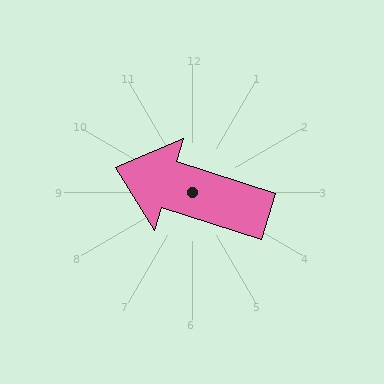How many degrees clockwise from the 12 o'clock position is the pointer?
Approximately 288 degrees.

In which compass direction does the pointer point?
West.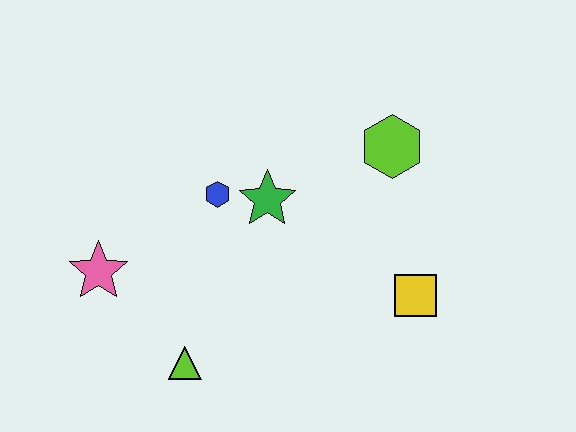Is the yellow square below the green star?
Yes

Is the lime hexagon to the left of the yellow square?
Yes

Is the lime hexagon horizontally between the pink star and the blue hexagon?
No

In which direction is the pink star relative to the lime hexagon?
The pink star is to the left of the lime hexagon.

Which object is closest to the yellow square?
The lime hexagon is closest to the yellow square.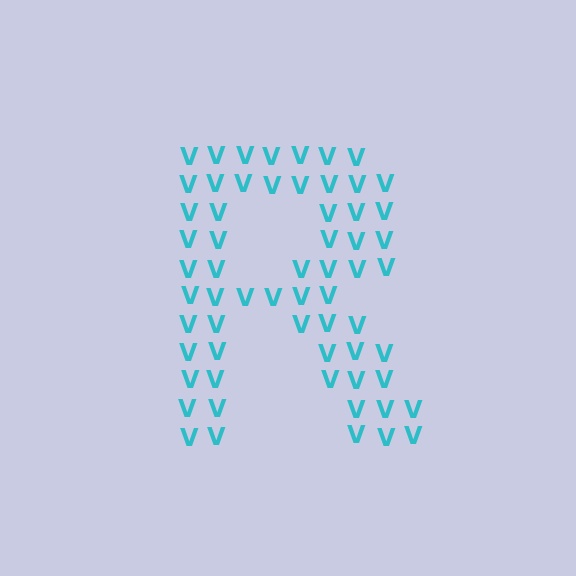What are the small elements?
The small elements are letter V's.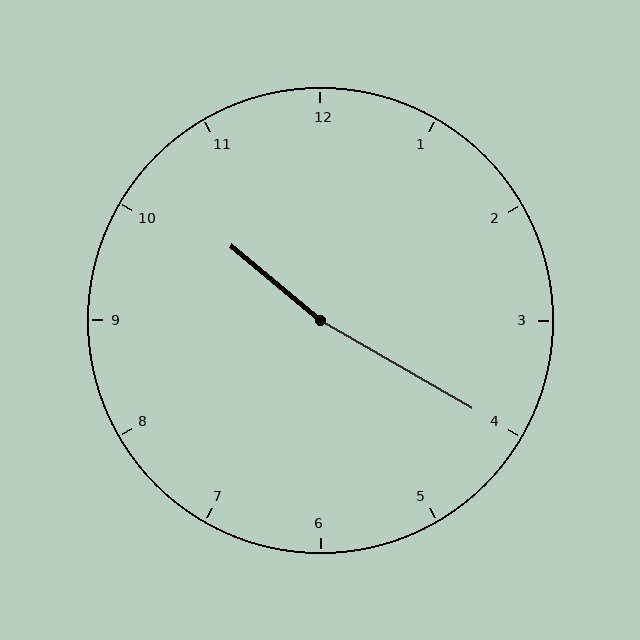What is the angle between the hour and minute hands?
Approximately 170 degrees.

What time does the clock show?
10:20.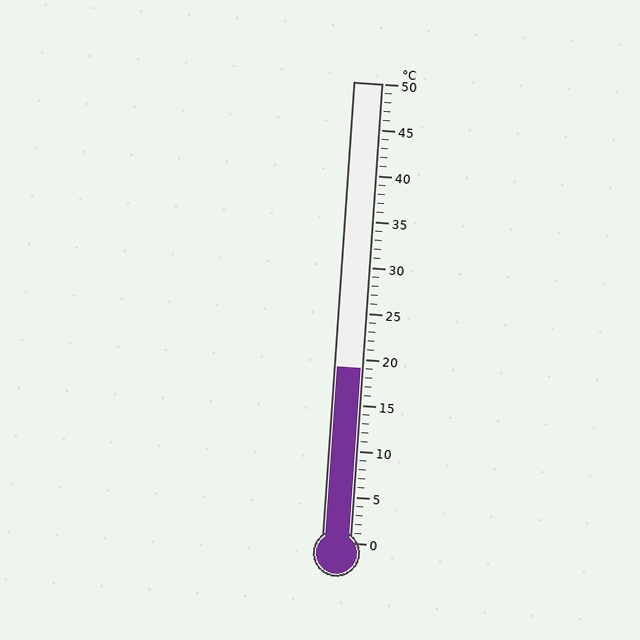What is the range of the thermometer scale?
The thermometer scale ranges from 0°C to 50°C.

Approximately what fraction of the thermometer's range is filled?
The thermometer is filled to approximately 40% of its range.